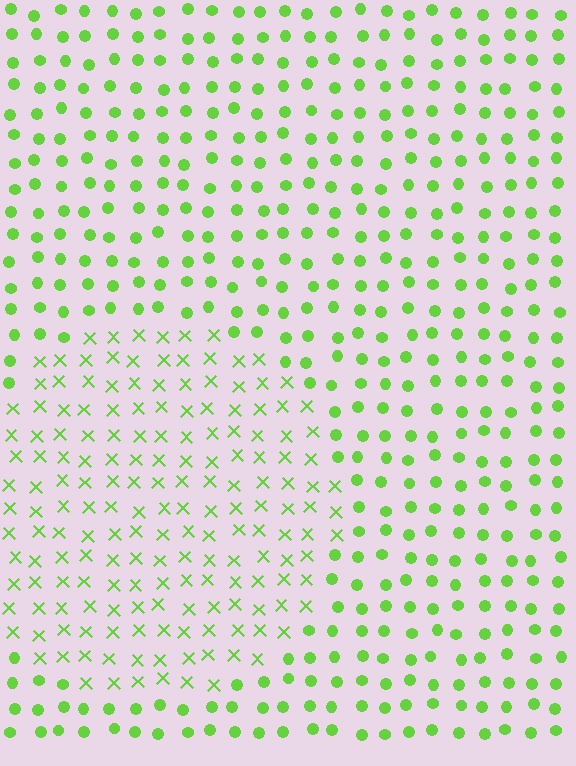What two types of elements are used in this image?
The image uses X marks inside the circle region and circles outside it.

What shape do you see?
I see a circle.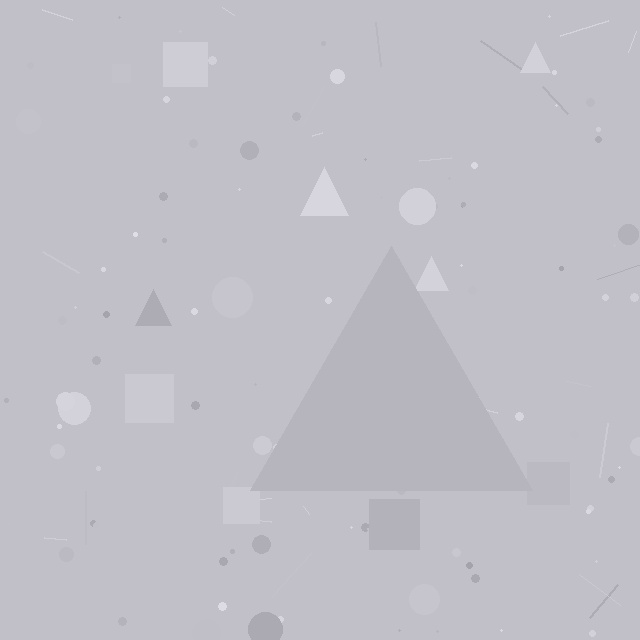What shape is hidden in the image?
A triangle is hidden in the image.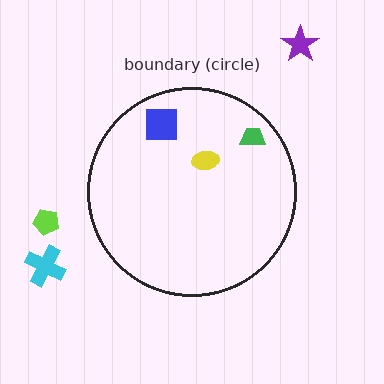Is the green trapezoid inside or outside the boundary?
Inside.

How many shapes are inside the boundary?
3 inside, 3 outside.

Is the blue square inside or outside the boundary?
Inside.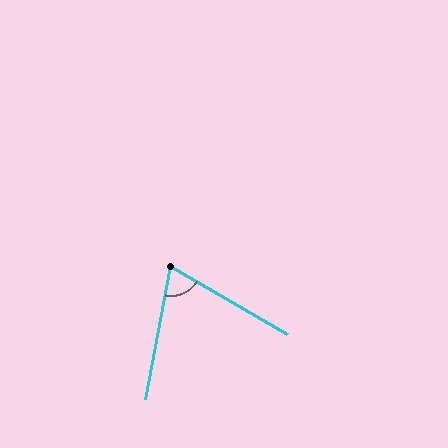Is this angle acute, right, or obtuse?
It is acute.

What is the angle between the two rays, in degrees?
Approximately 71 degrees.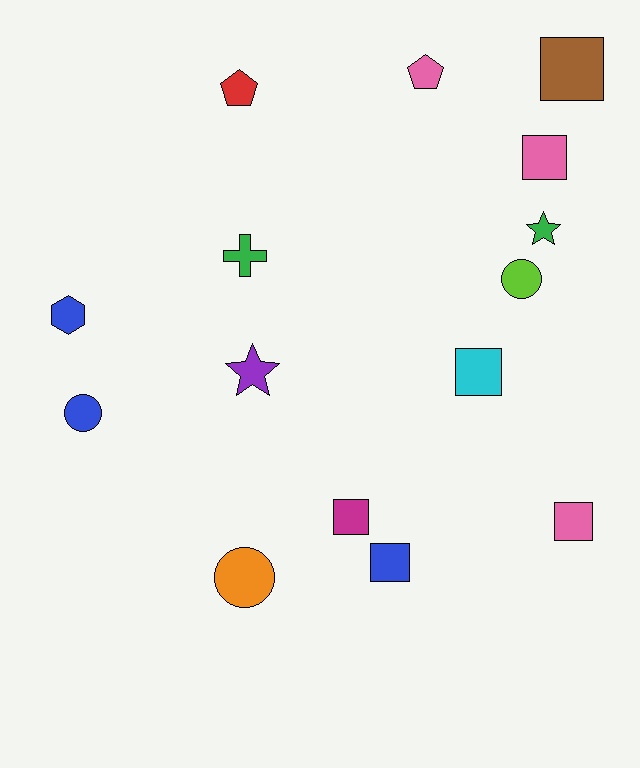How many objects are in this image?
There are 15 objects.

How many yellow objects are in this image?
There are no yellow objects.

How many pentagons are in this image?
There are 2 pentagons.